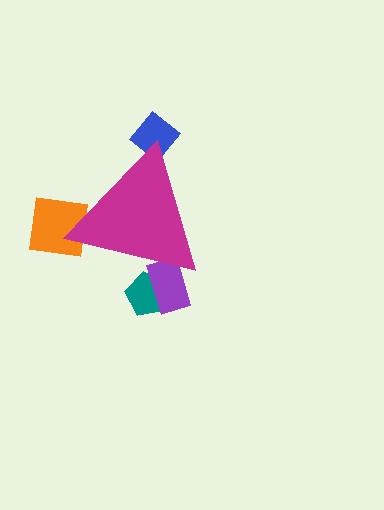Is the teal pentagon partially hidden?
Yes, the teal pentagon is partially hidden behind the magenta triangle.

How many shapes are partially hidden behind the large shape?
4 shapes are partially hidden.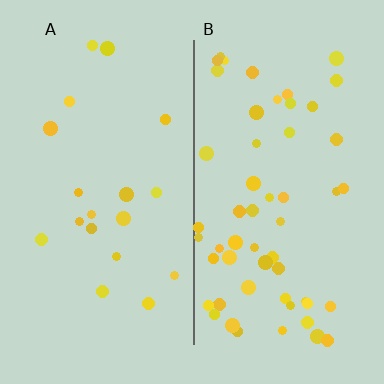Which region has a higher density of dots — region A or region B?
B (the right).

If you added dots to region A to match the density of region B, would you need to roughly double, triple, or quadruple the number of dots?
Approximately triple.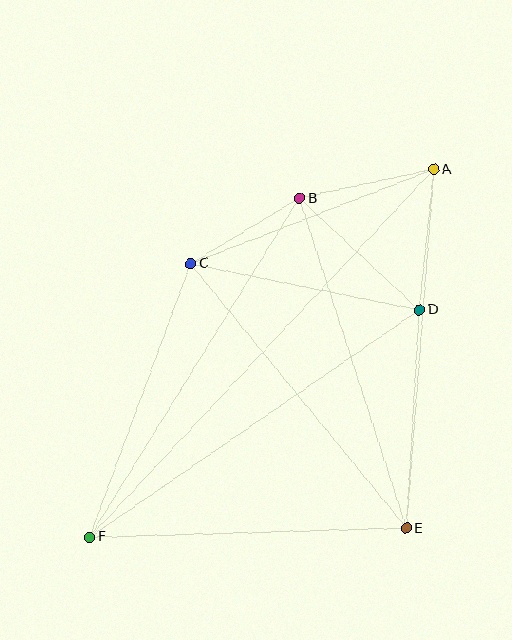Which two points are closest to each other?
Points B and C are closest to each other.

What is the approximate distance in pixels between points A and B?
The distance between A and B is approximately 137 pixels.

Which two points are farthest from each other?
Points A and F are farthest from each other.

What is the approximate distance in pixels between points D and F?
The distance between D and F is approximately 401 pixels.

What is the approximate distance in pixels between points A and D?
The distance between A and D is approximately 141 pixels.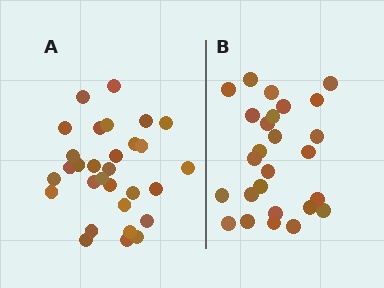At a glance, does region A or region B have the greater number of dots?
Region A (the left region) has more dots.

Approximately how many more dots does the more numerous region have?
Region A has about 4 more dots than region B.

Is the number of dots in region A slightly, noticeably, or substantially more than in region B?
Region A has only slightly more — the two regions are fairly close. The ratio is roughly 1.2 to 1.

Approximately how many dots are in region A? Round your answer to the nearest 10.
About 30 dots.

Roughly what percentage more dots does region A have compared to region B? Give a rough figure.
About 15% more.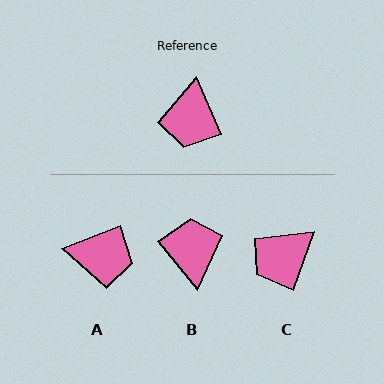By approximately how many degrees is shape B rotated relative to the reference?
Approximately 164 degrees clockwise.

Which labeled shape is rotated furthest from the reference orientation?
B, about 164 degrees away.